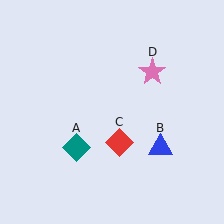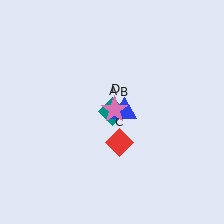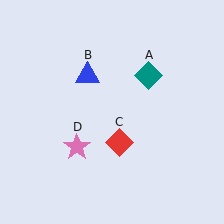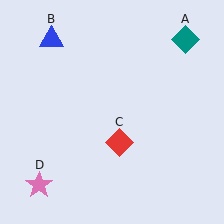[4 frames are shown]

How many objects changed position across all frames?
3 objects changed position: teal diamond (object A), blue triangle (object B), pink star (object D).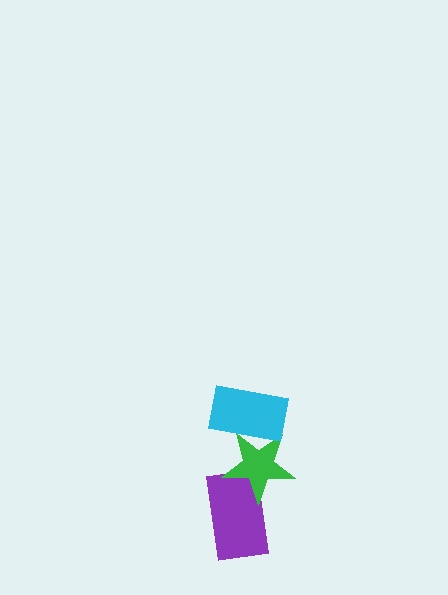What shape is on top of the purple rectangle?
The green star is on top of the purple rectangle.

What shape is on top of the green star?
The cyan rectangle is on top of the green star.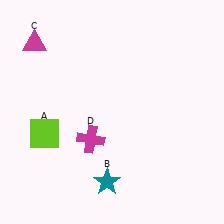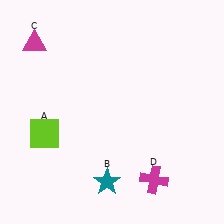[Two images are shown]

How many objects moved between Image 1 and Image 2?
1 object moved between the two images.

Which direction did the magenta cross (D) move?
The magenta cross (D) moved right.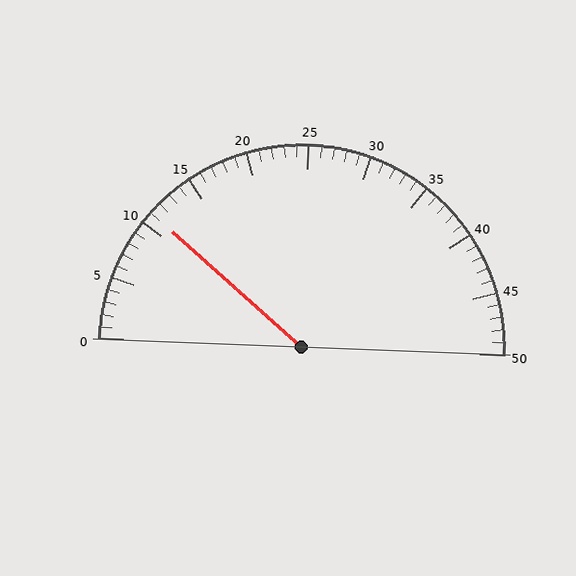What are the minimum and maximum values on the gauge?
The gauge ranges from 0 to 50.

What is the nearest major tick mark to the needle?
The nearest major tick mark is 10.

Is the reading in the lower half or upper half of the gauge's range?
The reading is in the lower half of the range (0 to 50).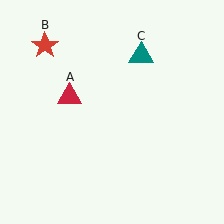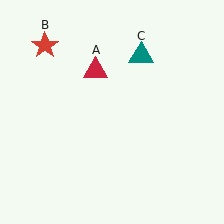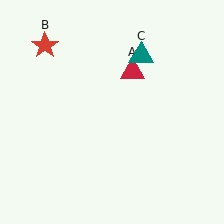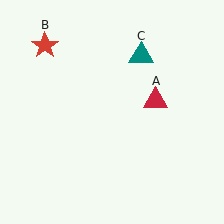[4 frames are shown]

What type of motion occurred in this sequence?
The red triangle (object A) rotated clockwise around the center of the scene.